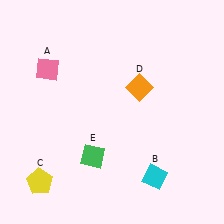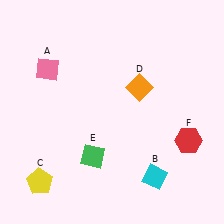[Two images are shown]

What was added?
A red hexagon (F) was added in Image 2.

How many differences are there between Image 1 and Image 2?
There is 1 difference between the two images.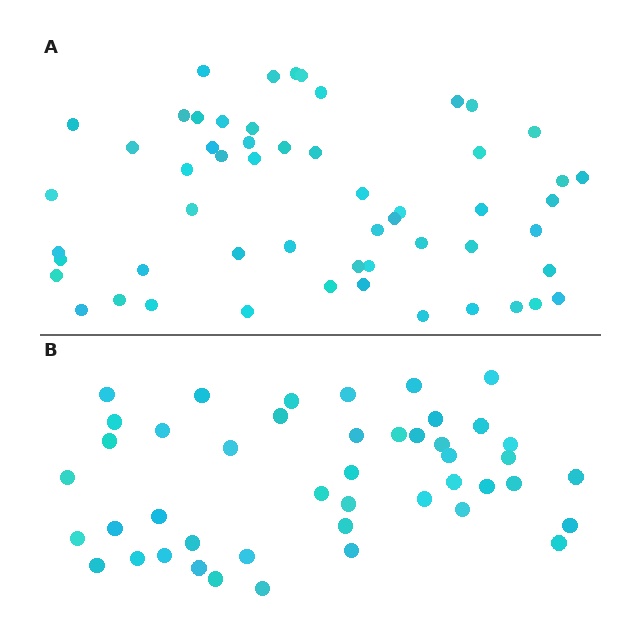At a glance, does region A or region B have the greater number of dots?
Region A (the top region) has more dots.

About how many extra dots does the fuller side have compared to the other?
Region A has roughly 10 or so more dots than region B.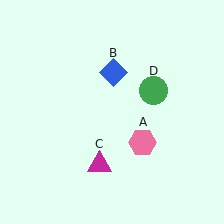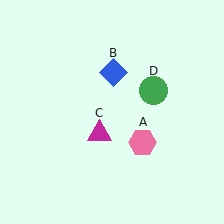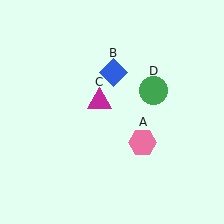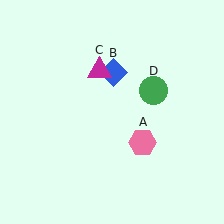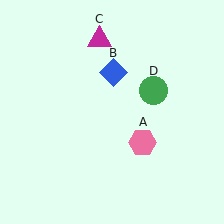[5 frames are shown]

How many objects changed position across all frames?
1 object changed position: magenta triangle (object C).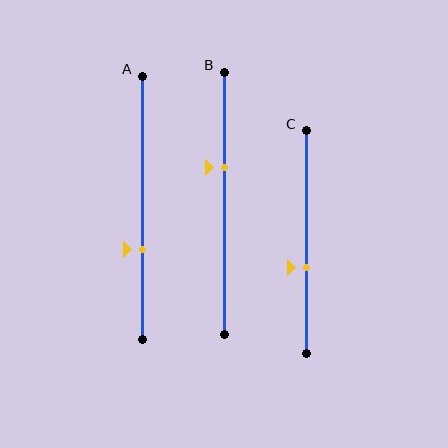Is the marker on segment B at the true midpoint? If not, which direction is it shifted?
No, the marker on segment B is shifted upward by about 14% of the segment length.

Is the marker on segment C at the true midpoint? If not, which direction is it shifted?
No, the marker on segment C is shifted downward by about 11% of the segment length.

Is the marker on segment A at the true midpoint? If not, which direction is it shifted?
No, the marker on segment A is shifted downward by about 16% of the segment length.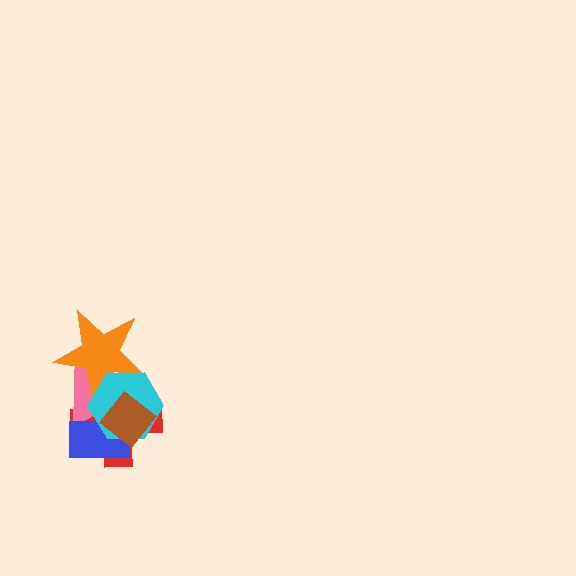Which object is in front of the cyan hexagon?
The brown diamond is in front of the cyan hexagon.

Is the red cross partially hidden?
Yes, it is partially covered by another shape.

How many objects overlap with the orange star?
3 objects overlap with the orange star.